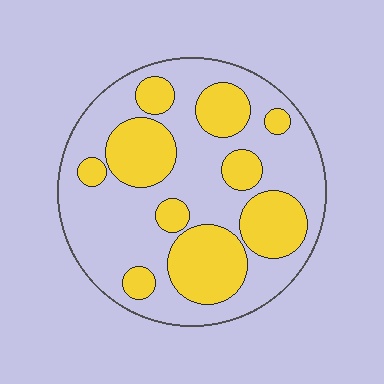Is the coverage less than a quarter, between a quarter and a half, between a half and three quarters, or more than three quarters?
Between a quarter and a half.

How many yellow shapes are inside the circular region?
10.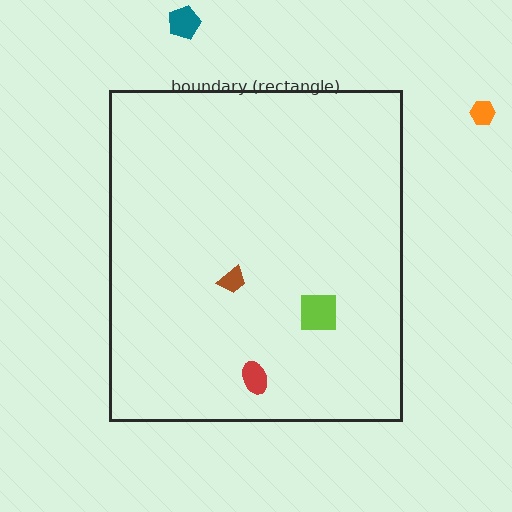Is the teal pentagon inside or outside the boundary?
Outside.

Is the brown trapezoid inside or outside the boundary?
Inside.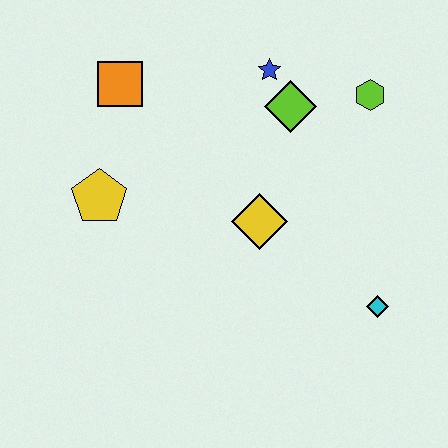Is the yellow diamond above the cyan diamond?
Yes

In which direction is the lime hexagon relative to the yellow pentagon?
The lime hexagon is to the right of the yellow pentagon.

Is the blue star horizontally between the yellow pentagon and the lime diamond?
Yes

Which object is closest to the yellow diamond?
The lime diamond is closest to the yellow diamond.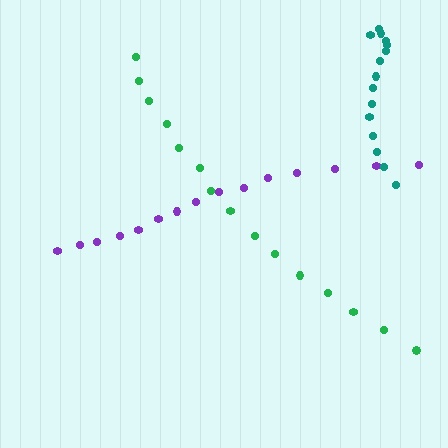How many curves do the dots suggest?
There are 3 distinct paths.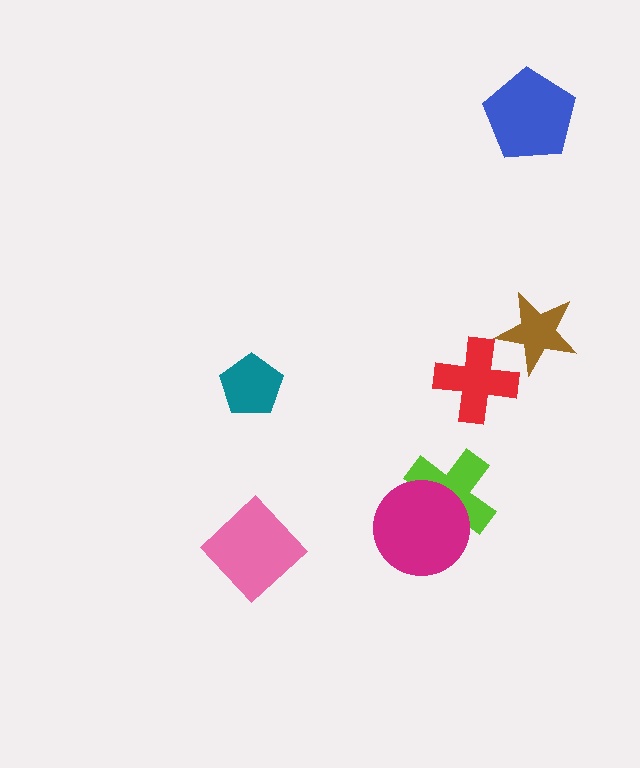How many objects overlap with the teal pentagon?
0 objects overlap with the teal pentagon.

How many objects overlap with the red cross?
1 object overlaps with the red cross.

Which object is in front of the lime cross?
The magenta circle is in front of the lime cross.